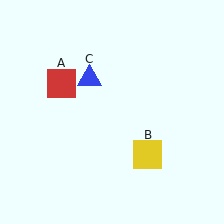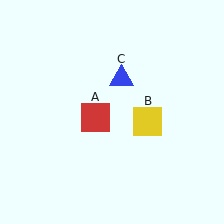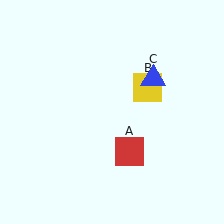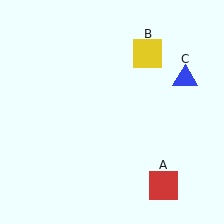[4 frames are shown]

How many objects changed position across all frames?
3 objects changed position: red square (object A), yellow square (object B), blue triangle (object C).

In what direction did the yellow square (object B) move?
The yellow square (object B) moved up.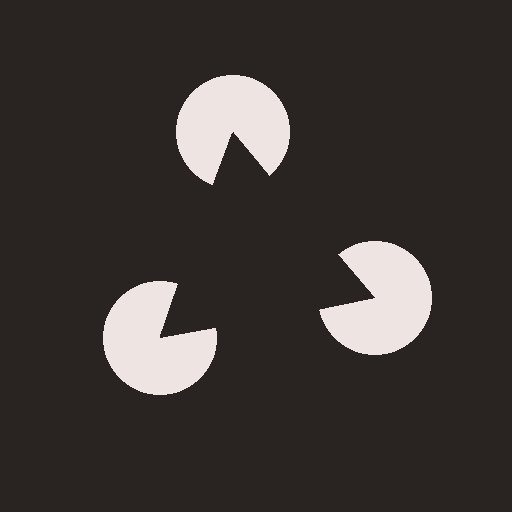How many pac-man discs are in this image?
There are 3 — one at each vertex of the illusory triangle.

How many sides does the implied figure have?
3 sides.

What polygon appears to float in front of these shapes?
An illusory triangle — its edges are inferred from the aligned wedge cuts in the pac-man discs, not physically drawn.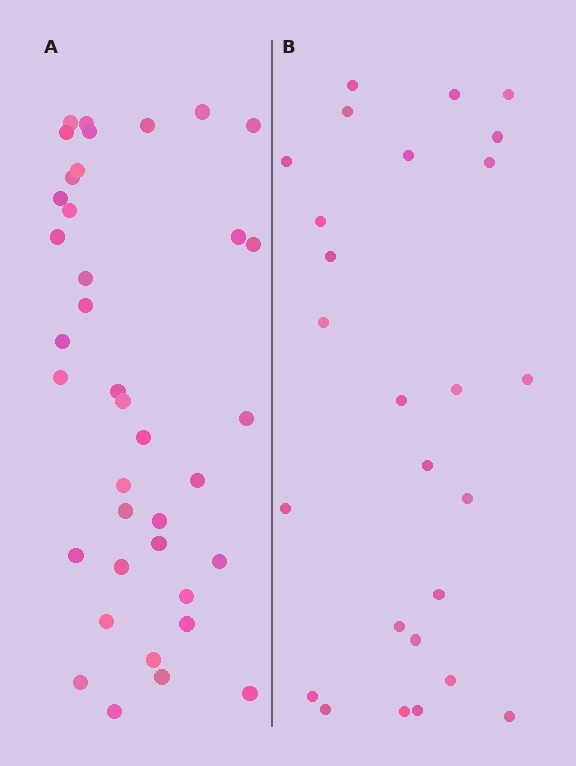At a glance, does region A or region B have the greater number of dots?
Region A (the left region) has more dots.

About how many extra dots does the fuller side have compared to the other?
Region A has roughly 12 or so more dots than region B.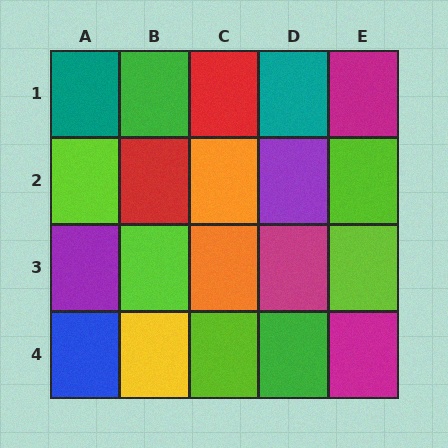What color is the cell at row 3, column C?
Orange.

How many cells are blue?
1 cell is blue.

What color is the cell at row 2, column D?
Purple.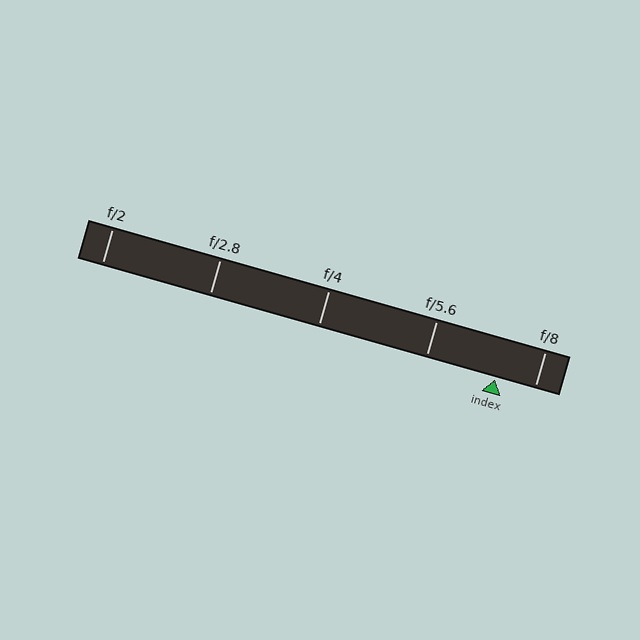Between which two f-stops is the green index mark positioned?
The index mark is between f/5.6 and f/8.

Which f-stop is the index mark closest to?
The index mark is closest to f/8.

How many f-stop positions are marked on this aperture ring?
There are 5 f-stop positions marked.